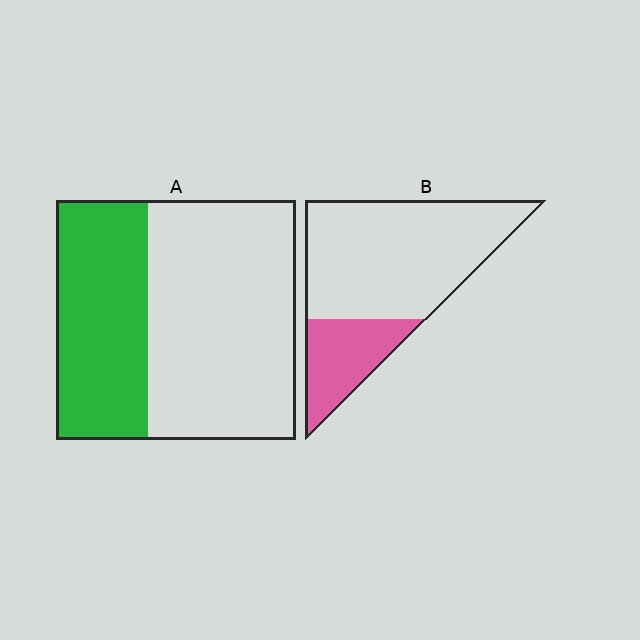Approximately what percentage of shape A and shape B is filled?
A is approximately 40% and B is approximately 25%.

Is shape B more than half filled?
No.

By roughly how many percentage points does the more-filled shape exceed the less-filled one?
By roughly 15 percentage points (A over B).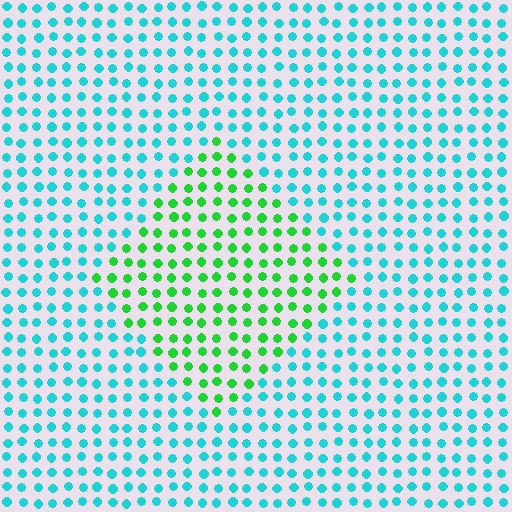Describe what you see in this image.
The image is filled with small cyan elements in a uniform arrangement. A diamond-shaped region is visible where the elements are tinted to a slightly different hue, forming a subtle color boundary.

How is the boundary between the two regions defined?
The boundary is defined purely by a slight shift in hue (about 54 degrees). Spacing, size, and orientation are identical on both sides.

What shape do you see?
I see a diamond.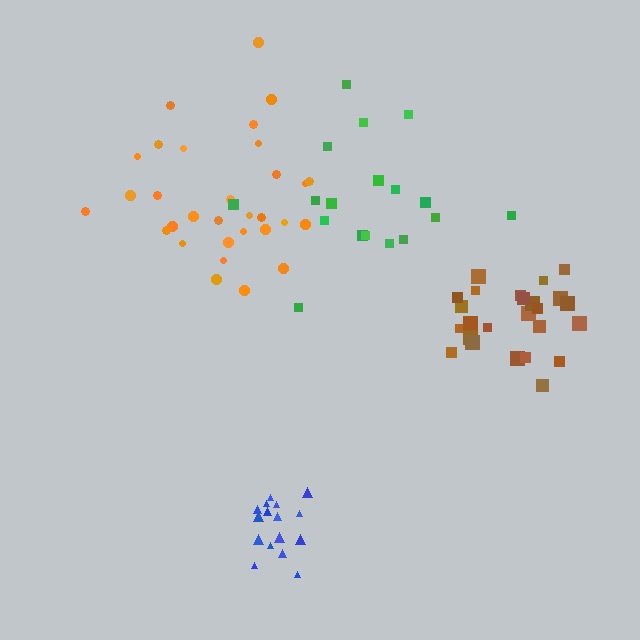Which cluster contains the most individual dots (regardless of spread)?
Orange (31).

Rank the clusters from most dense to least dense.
blue, brown, orange, green.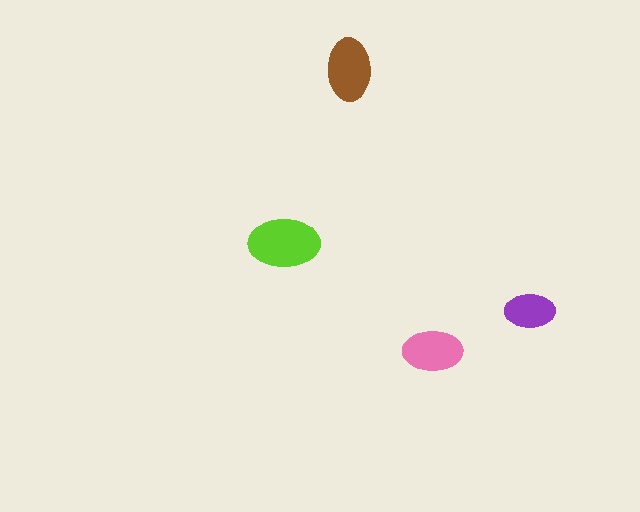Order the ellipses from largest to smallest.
the lime one, the brown one, the pink one, the purple one.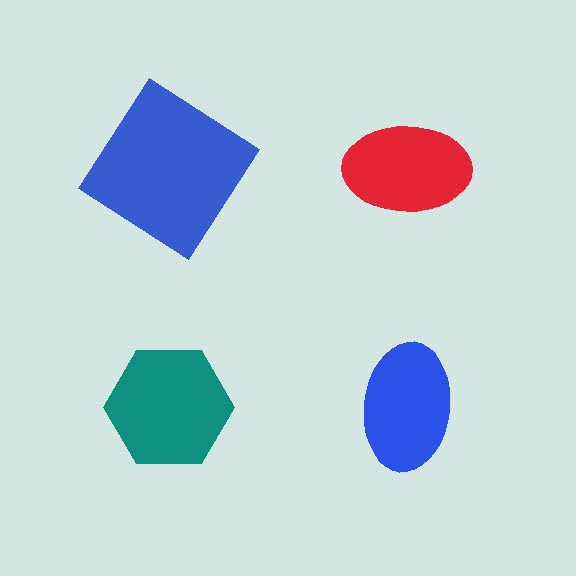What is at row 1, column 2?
A red ellipse.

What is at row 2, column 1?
A teal hexagon.